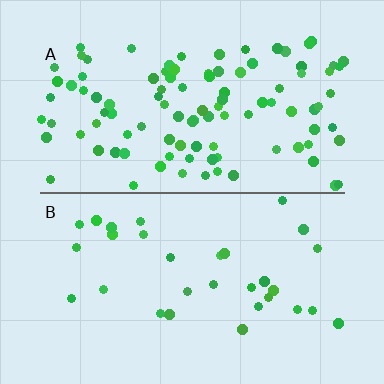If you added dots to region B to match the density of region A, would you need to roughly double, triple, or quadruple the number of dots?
Approximately triple.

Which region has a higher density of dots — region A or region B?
A (the top).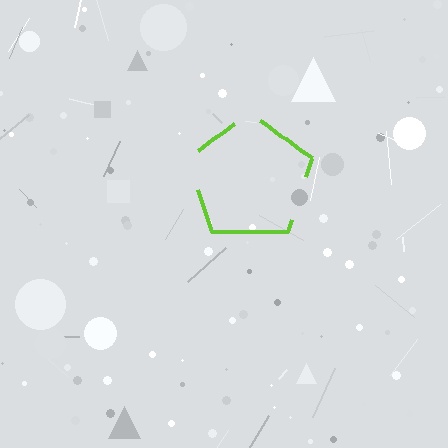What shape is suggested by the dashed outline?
The dashed outline suggests a pentagon.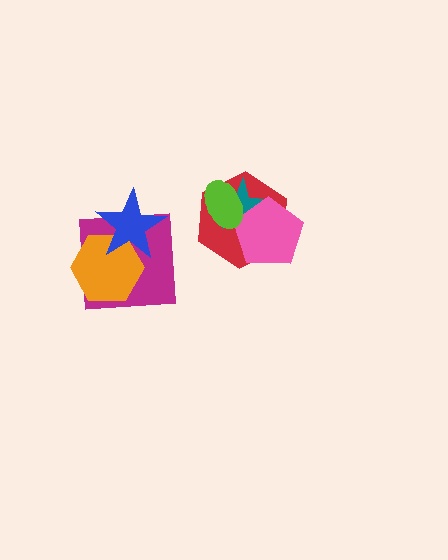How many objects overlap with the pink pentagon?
3 objects overlap with the pink pentagon.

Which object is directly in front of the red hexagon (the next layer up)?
The teal star is directly in front of the red hexagon.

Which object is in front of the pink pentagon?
The lime ellipse is in front of the pink pentagon.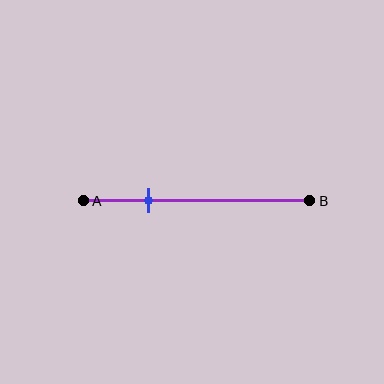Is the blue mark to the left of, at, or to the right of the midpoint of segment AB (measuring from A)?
The blue mark is to the left of the midpoint of segment AB.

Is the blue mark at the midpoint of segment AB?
No, the mark is at about 30% from A, not at the 50% midpoint.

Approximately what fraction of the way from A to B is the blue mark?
The blue mark is approximately 30% of the way from A to B.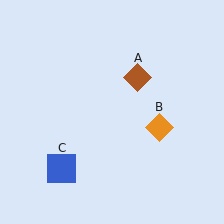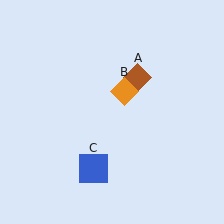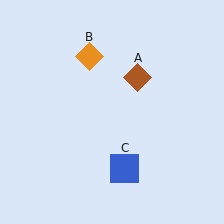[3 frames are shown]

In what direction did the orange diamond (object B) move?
The orange diamond (object B) moved up and to the left.